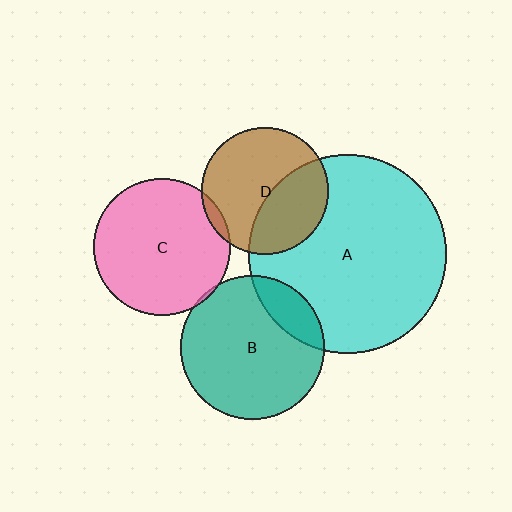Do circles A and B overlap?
Yes.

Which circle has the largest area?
Circle A (cyan).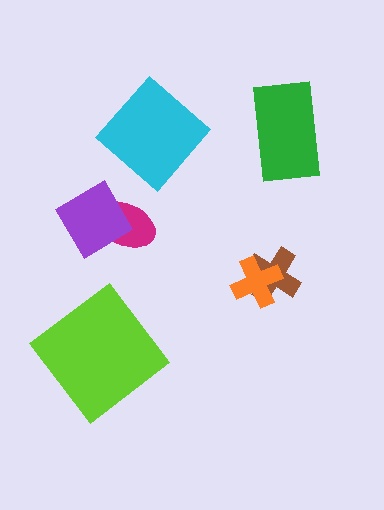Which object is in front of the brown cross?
The orange cross is in front of the brown cross.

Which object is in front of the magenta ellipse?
The purple diamond is in front of the magenta ellipse.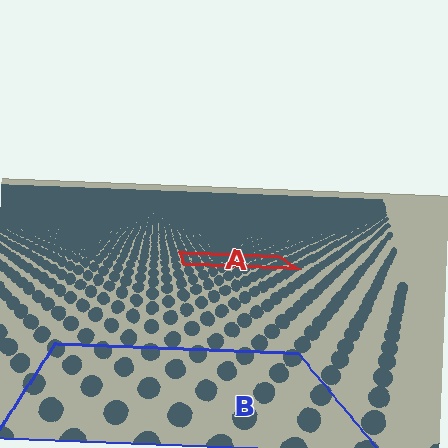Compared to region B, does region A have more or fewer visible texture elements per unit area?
Region A has more texture elements per unit area — they are packed more densely because it is farther away.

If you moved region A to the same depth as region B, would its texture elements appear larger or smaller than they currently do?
They would appear larger. At a closer depth, the same texture elements are projected at a bigger on-screen size.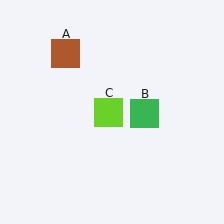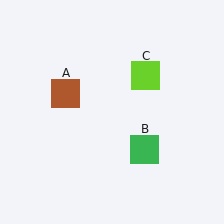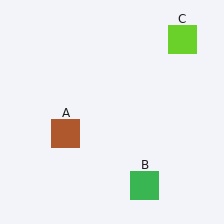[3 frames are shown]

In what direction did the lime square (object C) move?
The lime square (object C) moved up and to the right.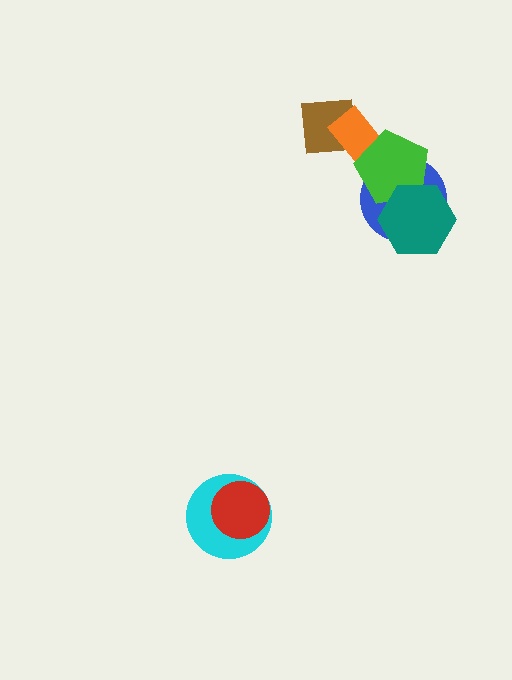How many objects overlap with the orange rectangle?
2 objects overlap with the orange rectangle.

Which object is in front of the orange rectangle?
The green pentagon is in front of the orange rectangle.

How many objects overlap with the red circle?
1 object overlaps with the red circle.